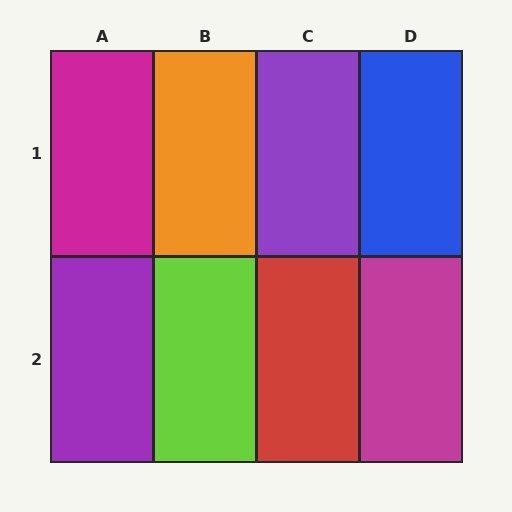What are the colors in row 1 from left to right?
Magenta, orange, purple, blue.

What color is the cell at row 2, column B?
Lime.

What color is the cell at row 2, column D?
Magenta.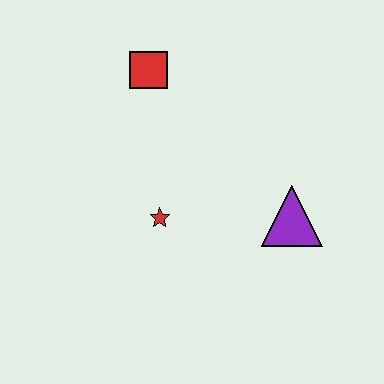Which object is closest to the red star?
The purple triangle is closest to the red star.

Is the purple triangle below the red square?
Yes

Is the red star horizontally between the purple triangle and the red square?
Yes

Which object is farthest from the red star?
The red square is farthest from the red star.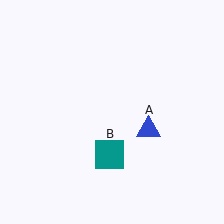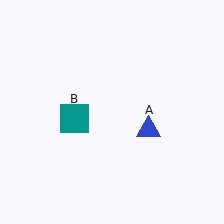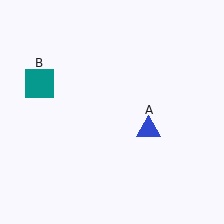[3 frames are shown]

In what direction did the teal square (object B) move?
The teal square (object B) moved up and to the left.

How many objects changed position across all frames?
1 object changed position: teal square (object B).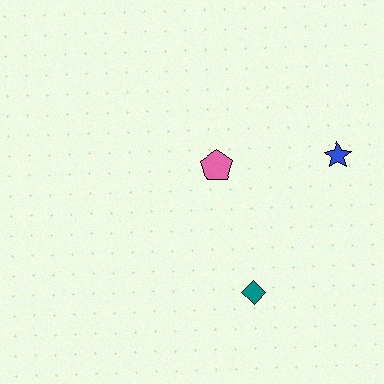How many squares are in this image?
There are no squares.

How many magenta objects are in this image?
There are no magenta objects.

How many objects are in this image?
There are 3 objects.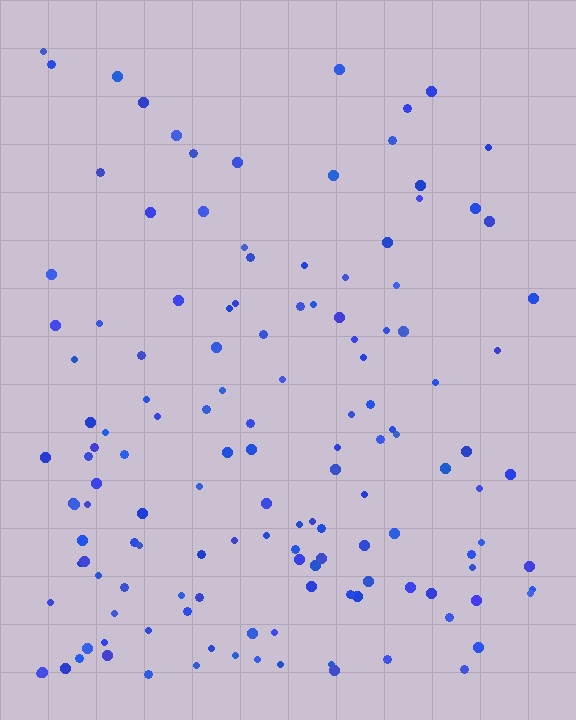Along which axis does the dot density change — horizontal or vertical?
Vertical.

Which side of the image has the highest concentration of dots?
The bottom.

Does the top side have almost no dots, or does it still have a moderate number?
Still a moderate number, just noticeably fewer than the bottom.